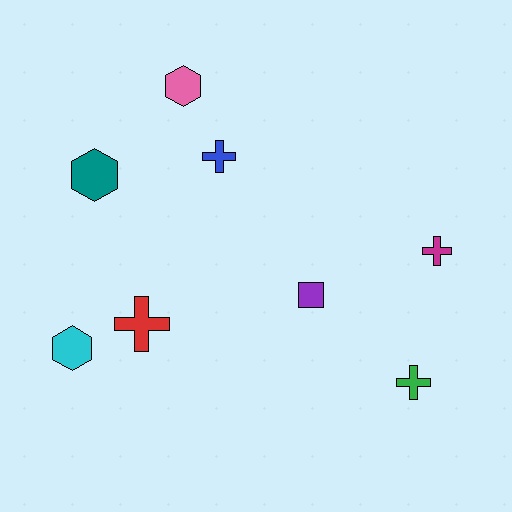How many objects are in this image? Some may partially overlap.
There are 8 objects.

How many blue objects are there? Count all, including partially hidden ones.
There is 1 blue object.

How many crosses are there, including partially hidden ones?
There are 4 crosses.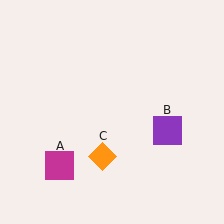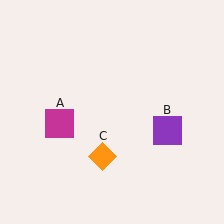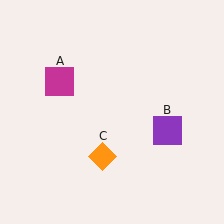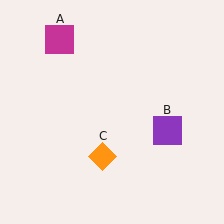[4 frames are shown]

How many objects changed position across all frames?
1 object changed position: magenta square (object A).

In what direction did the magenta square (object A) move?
The magenta square (object A) moved up.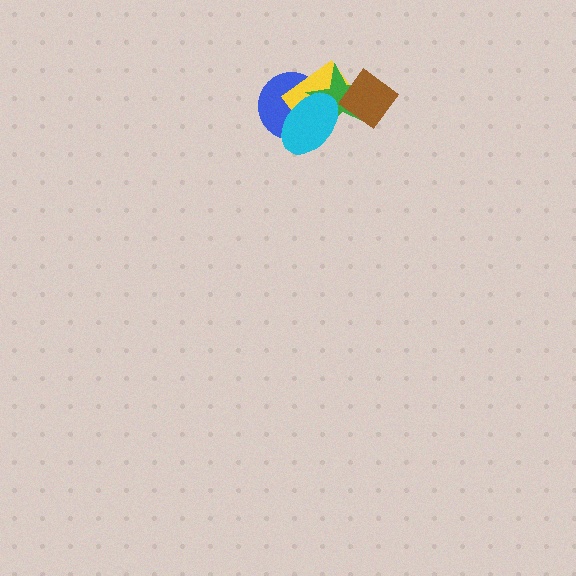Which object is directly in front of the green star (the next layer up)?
The cyan ellipse is directly in front of the green star.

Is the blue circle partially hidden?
Yes, it is partially covered by another shape.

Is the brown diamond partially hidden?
No, no other shape covers it.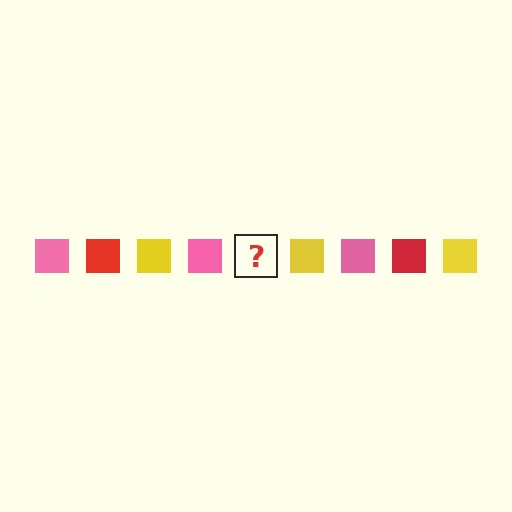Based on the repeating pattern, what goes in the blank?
The blank should be a red square.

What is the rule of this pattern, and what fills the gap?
The rule is that the pattern cycles through pink, red, yellow squares. The gap should be filled with a red square.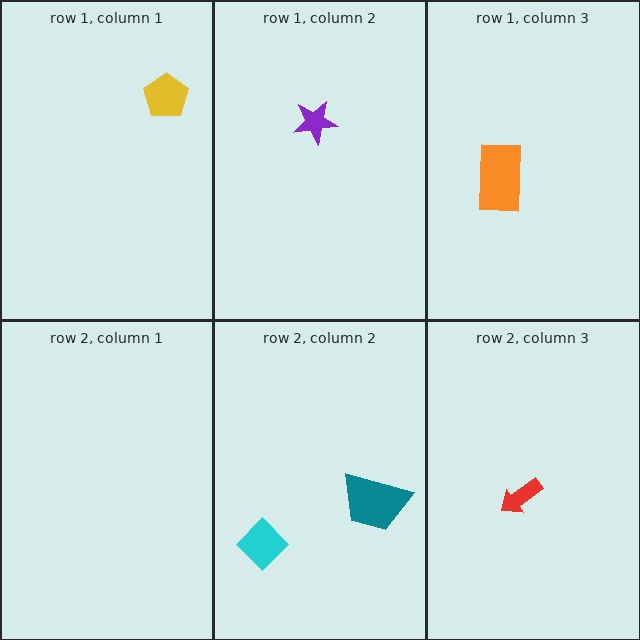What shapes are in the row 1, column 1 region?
The yellow pentagon.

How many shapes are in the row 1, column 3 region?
1.